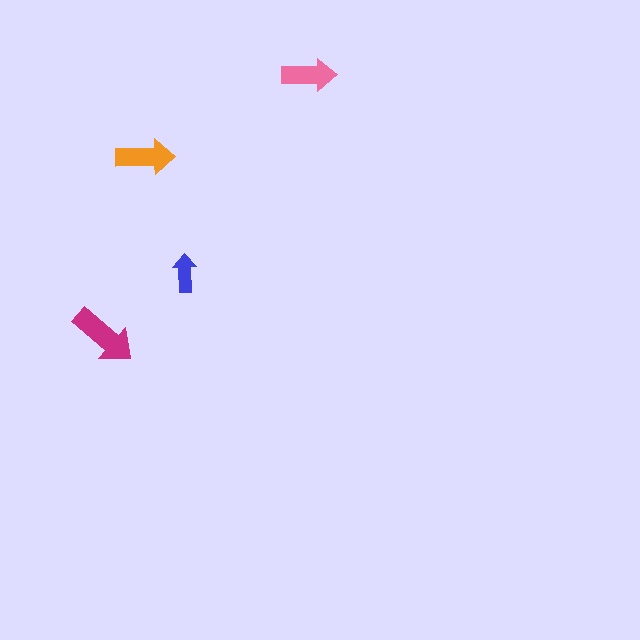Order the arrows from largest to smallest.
the magenta one, the orange one, the pink one, the blue one.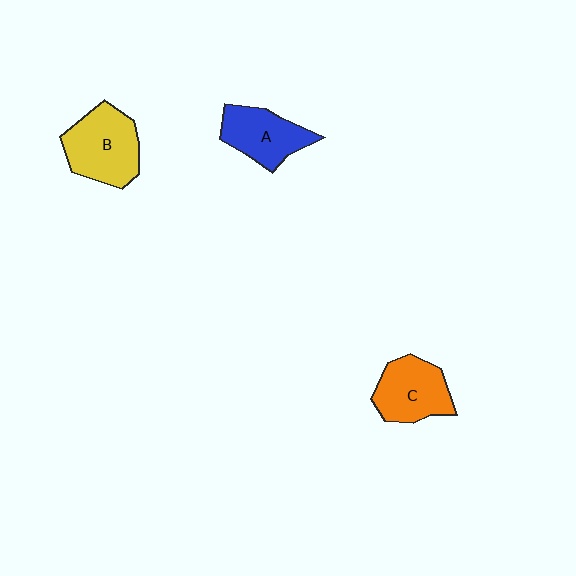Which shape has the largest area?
Shape B (yellow).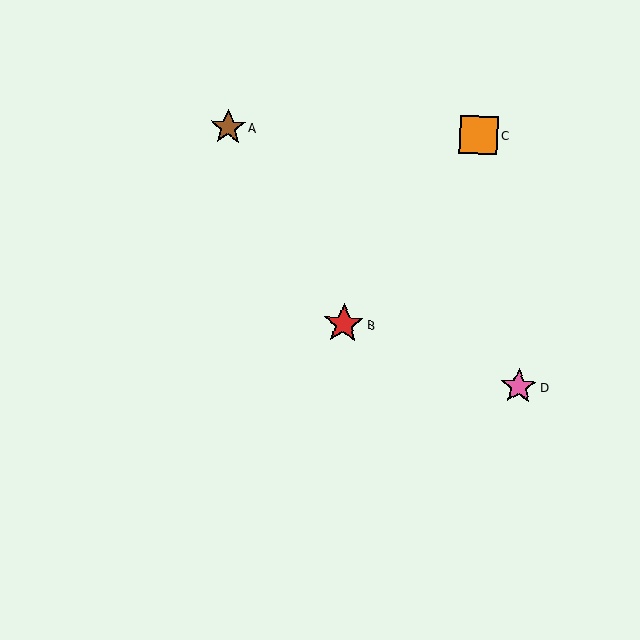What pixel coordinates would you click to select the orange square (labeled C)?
Click at (479, 135) to select the orange square C.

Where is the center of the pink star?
The center of the pink star is at (519, 387).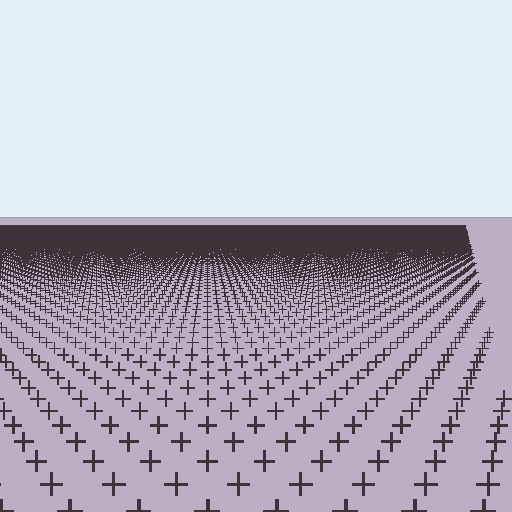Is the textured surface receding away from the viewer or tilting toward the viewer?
The surface is receding away from the viewer. Texture elements get smaller and denser toward the top.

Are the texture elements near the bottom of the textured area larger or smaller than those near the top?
Larger. Near the bottom, elements are closer to the viewer and appear at a bigger on-screen size.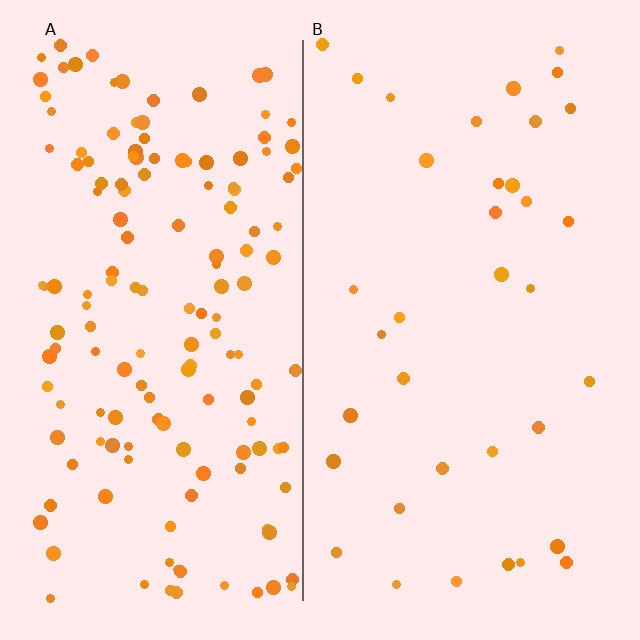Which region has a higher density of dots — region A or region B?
A (the left).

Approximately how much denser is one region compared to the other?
Approximately 4.2× — region A over region B.